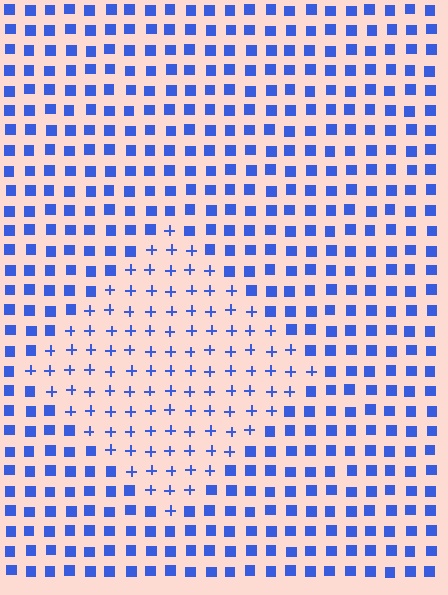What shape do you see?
I see a diamond.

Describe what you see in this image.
The image is filled with small blue elements arranged in a uniform grid. A diamond-shaped region contains plus signs, while the surrounding area contains squares. The boundary is defined purely by the change in element shape.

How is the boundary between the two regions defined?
The boundary is defined by a change in element shape: plus signs inside vs. squares outside. All elements share the same color and spacing.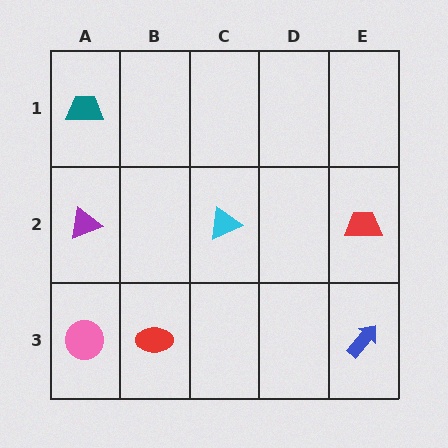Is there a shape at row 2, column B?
No, that cell is empty.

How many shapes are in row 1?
1 shape.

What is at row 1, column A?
A teal trapezoid.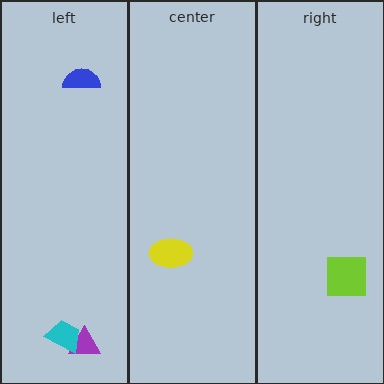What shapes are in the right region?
The lime square.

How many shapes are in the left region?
3.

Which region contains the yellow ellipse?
The center region.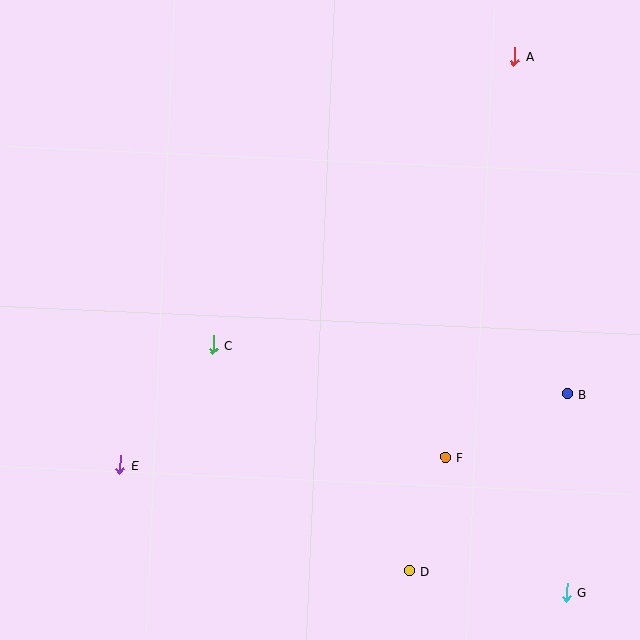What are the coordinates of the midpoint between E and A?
The midpoint between E and A is at (317, 261).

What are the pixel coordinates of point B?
Point B is at (567, 394).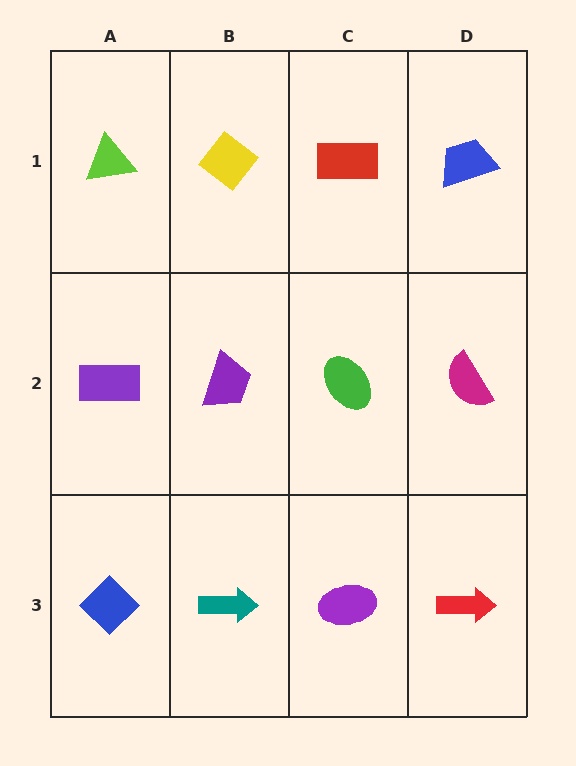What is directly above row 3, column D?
A magenta semicircle.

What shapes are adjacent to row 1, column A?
A purple rectangle (row 2, column A), a yellow diamond (row 1, column B).